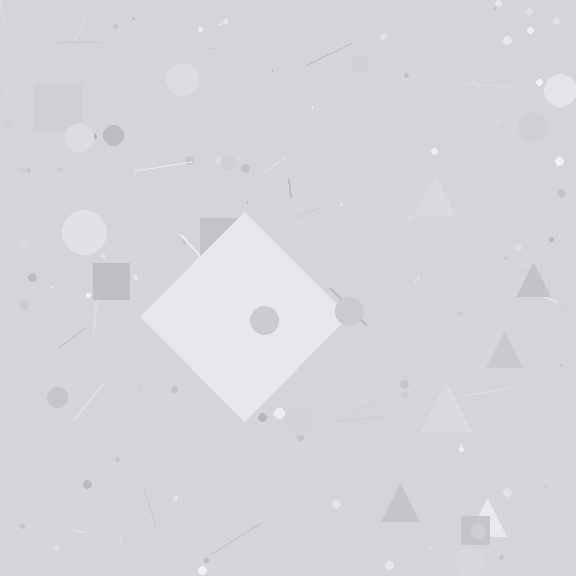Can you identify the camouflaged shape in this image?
The camouflaged shape is a diamond.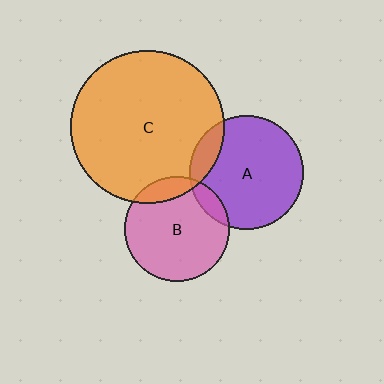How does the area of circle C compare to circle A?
Approximately 1.8 times.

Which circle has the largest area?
Circle C (orange).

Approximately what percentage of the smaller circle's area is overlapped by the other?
Approximately 15%.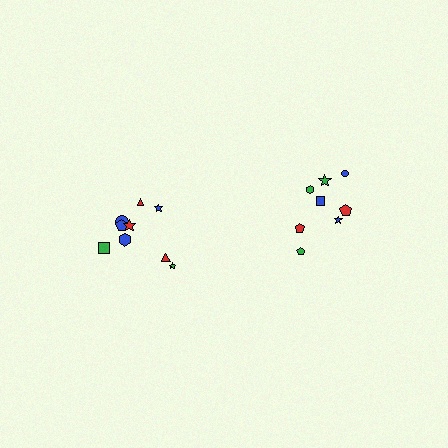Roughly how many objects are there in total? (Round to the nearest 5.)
Roughly 20 objects in total.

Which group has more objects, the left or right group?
The left group.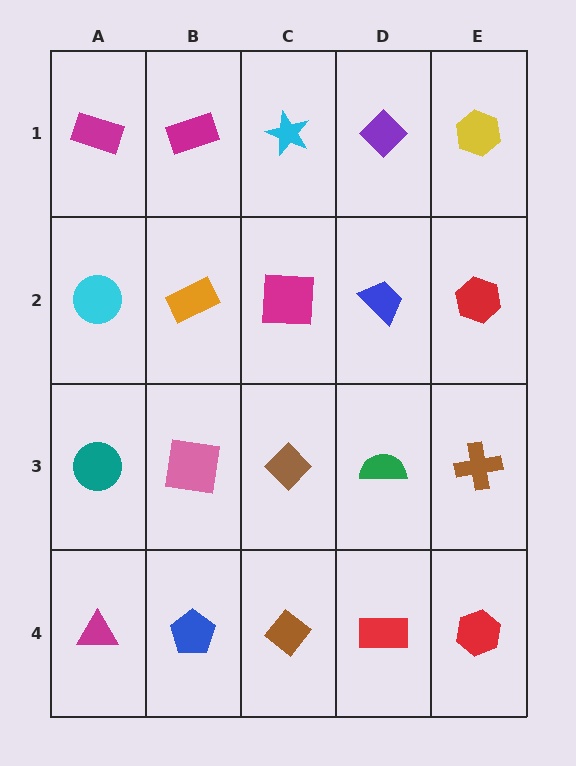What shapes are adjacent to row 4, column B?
A pink square (row 3, column B), a magenta triangle (row 4, column A), a brown diamond (row 4, column C).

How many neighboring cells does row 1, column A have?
2.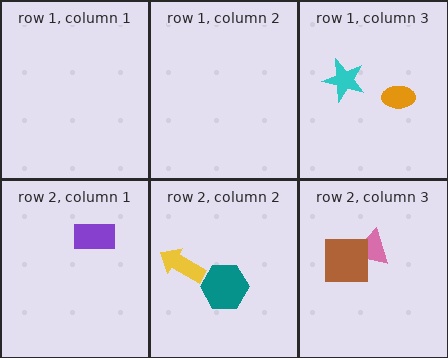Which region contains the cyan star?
The row 1, column 3 region.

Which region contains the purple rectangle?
The row 2, column 1 region.